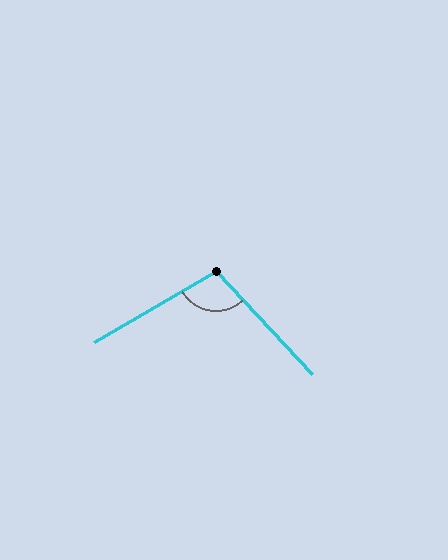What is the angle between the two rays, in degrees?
Approximately 103 degrees.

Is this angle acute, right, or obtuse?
It is obtuse.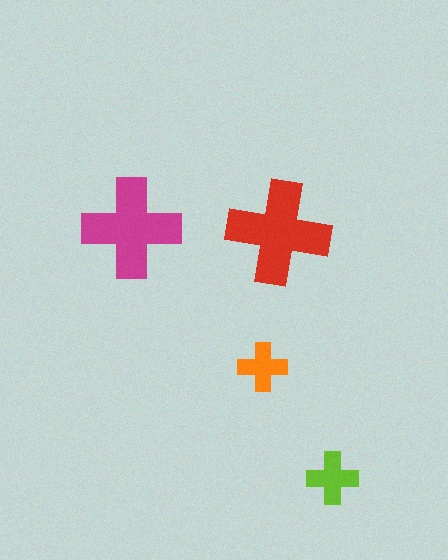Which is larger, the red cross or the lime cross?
The red one.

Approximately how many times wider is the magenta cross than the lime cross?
About 2 times wider.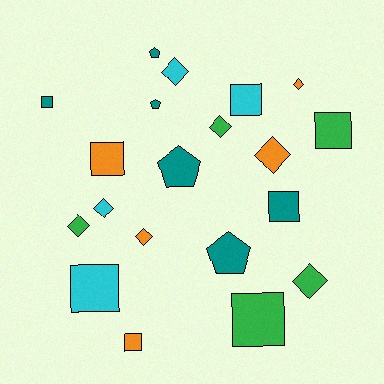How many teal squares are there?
There are 2 teal squares.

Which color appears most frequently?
Teal, with 6 objects.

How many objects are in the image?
There are 20 objects.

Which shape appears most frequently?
Square, with 8 objects.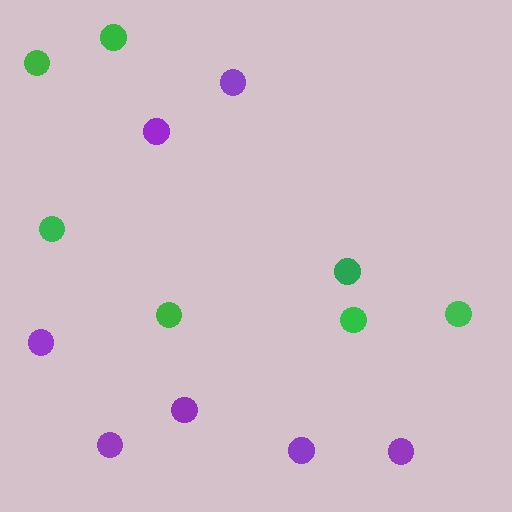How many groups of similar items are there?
There are 2 groups: one group of green circles (7) and one group of purple circles (7).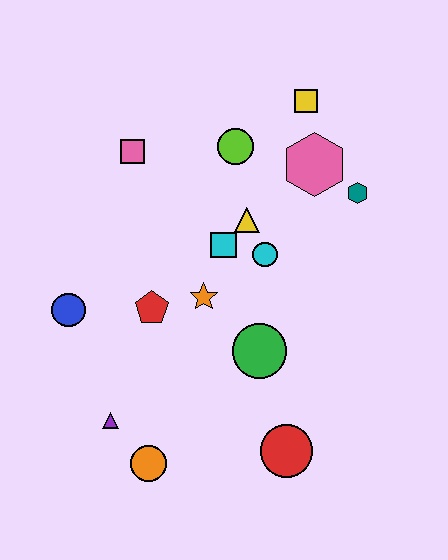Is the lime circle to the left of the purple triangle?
No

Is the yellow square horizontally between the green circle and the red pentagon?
No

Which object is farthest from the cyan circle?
The orange circle is farthest from the cyan circle.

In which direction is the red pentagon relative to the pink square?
The red pentagon is below the pink square.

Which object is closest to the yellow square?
The pink hexagon is closest to the yellow square.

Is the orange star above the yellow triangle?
No